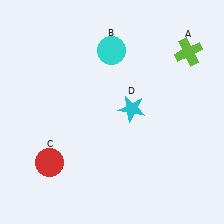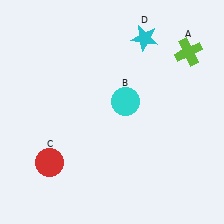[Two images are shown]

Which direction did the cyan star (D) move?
The cyan star (D) moved up.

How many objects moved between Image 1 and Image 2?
2 objects moved between the two images.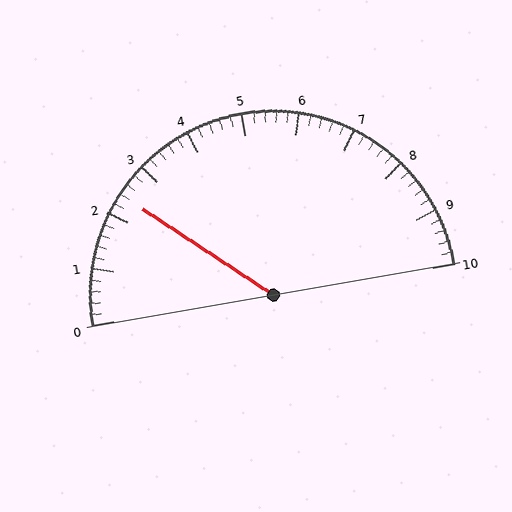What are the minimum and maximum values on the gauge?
The gauge ranges from 0 to 10.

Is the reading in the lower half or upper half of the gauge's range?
The reading is in the lower half of the range (0 to 10).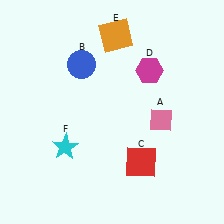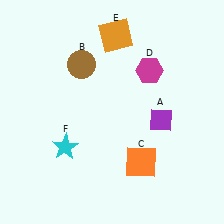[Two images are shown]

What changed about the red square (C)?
In Image 1, C is red. In Image 2, it changed to orange.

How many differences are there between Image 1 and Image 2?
There are 3 differences between the two images.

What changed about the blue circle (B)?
In Image 1, B is blue. In Image 2, it changed to brown.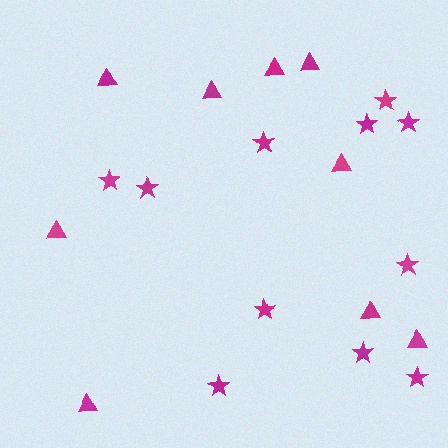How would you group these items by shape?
There are 2 groups: one group of triangles (9) and one group of stars (11).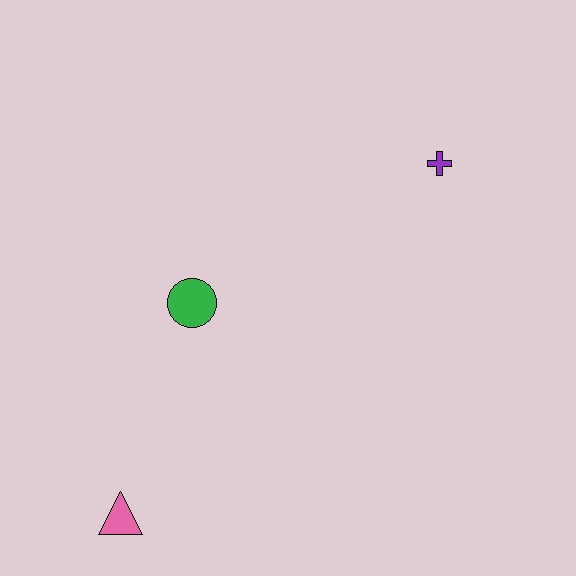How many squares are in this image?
There are no squares.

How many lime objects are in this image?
There are no lime objects.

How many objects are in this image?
There are 3 objects.